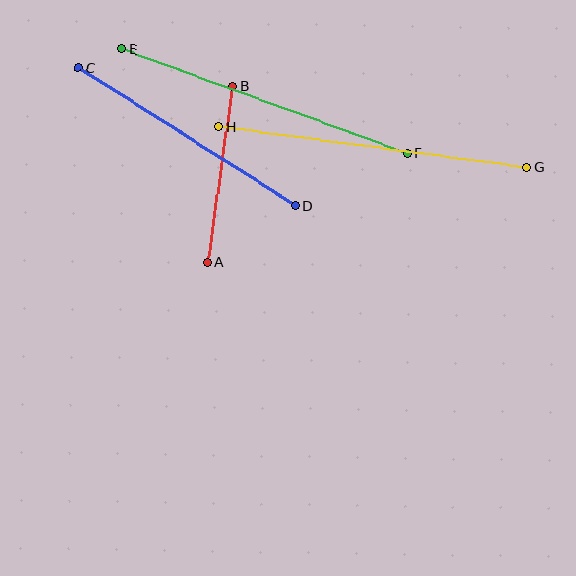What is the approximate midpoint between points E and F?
The midpoint is at approximately (265, 101) pixels.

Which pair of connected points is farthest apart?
Points G and H are farthest apart.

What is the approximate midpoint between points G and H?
The midpoint is at approximately (372, 147) pixels.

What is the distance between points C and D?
The distance is approximately 258 pixels.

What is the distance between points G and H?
The distance is approximately 311 pixels.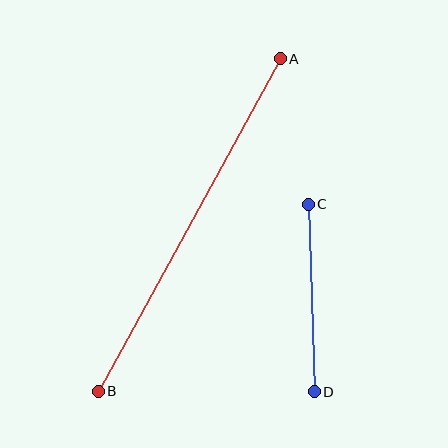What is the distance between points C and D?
The distance is approximately 188 pixels.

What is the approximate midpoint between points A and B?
The midpoint is at approximately (189, 225) pixels.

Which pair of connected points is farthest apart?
Points A and B are farthest apart.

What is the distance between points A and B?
The distance is approximately 379 pixels.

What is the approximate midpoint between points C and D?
The midpoint is at approximately (311, 298) pixels.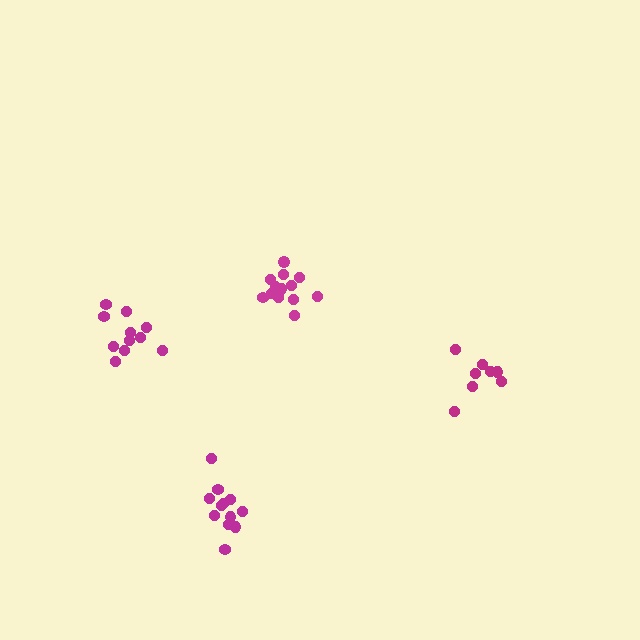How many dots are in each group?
Group 1: 8 dots, Group 2: 14 dots, Group 3: 12 dots, Group 4: 11 dots (45 total).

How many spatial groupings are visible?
There are 4 spatial groupings.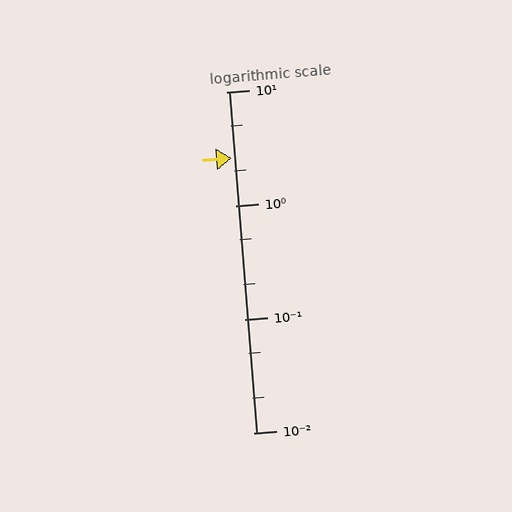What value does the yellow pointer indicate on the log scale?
The pointer indicates approximately 2.6.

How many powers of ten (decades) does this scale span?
The scale spans 3 decades, from 0.01 to 10.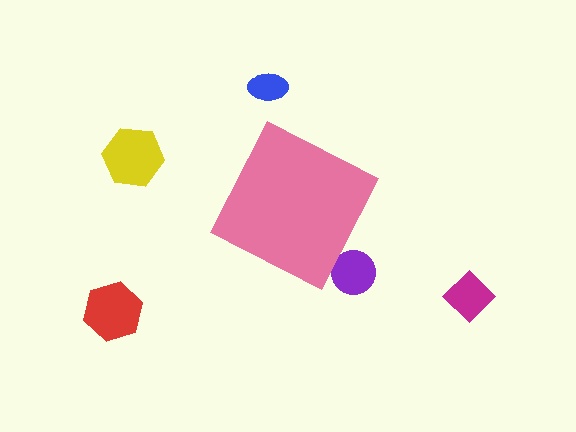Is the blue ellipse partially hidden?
No, the blue ellipse is fully visible.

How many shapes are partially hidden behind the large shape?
1 shape is partially hidden.